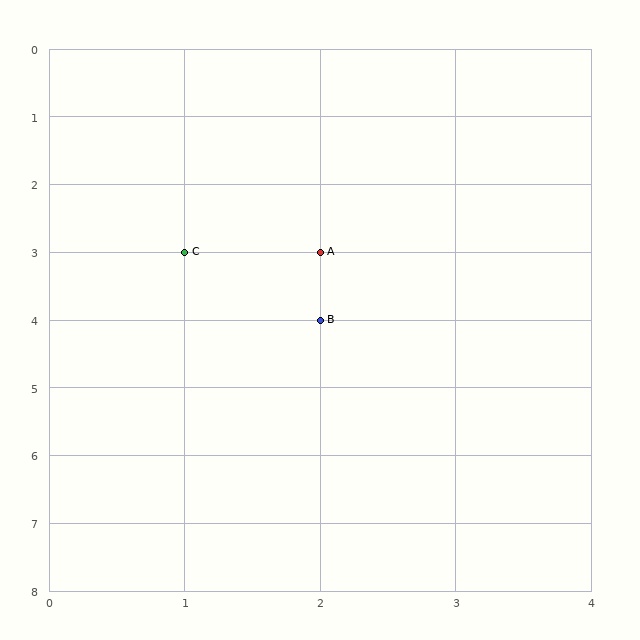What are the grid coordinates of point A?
Point A is at grid coordinates (2, 3).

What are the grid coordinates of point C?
Point C is at grid coordinates (1, 3).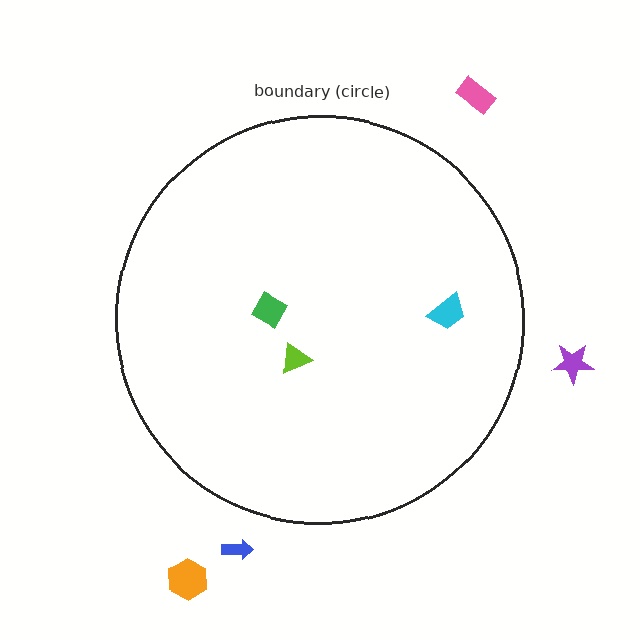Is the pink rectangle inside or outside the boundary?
Outside.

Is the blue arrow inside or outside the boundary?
Outside.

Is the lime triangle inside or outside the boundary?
Inside.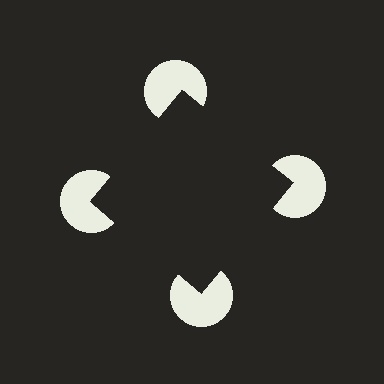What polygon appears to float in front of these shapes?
An illusory square — its edges are inferred from the aligned wedge cuts in the pac-man discs, not physically drawn.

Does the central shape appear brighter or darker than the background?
It typically appears slightly darker than the background, even though no actual brightness change is drawn.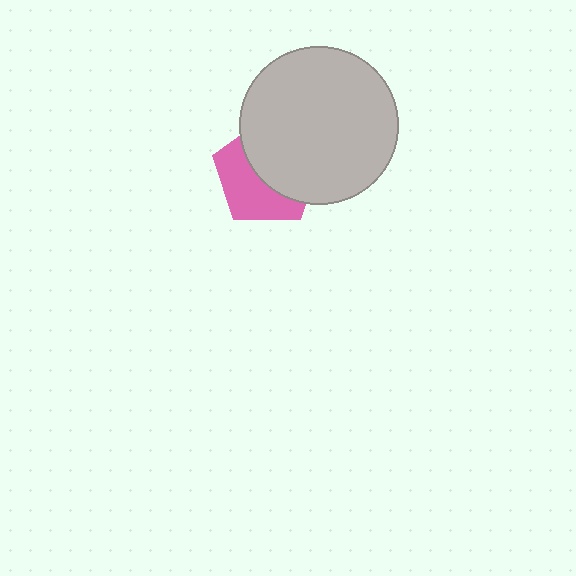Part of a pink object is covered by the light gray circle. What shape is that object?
It is a pentagon.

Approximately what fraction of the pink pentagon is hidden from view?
Roughly 54% of the pink pentagon is hidden behind the light gray circle.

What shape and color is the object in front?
The object in front is a light gray circle.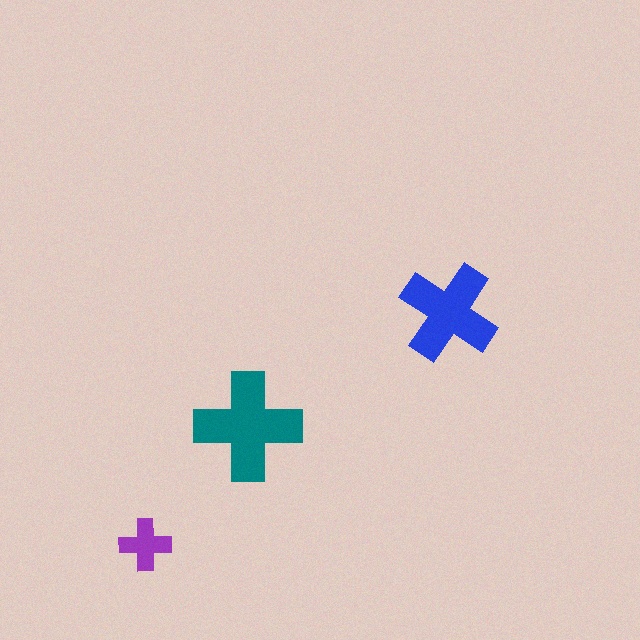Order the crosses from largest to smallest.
the teal one, the blue one, the purple one.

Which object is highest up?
The blue cross is topmost.